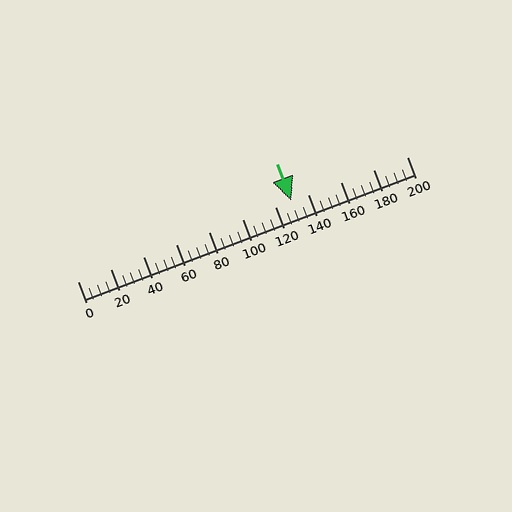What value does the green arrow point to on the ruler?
The green arrow points to approximately 130.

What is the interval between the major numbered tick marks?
The major tick marks are spaced 20 units apart.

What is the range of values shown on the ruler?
The ruler shows values from 0 to 200.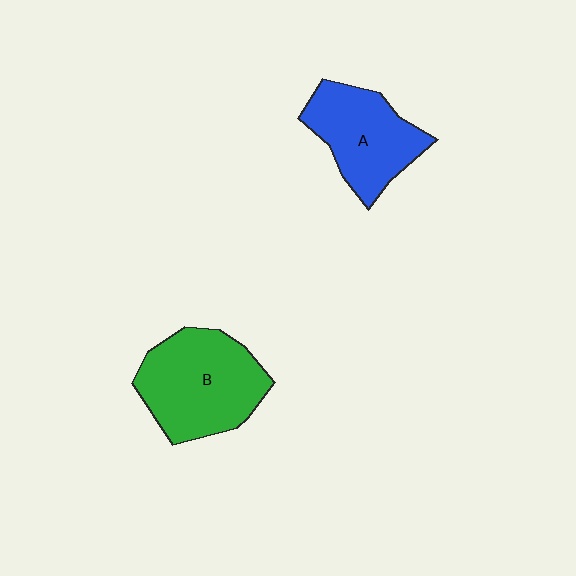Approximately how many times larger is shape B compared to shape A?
Approximately 1.2 times.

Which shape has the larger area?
Shape B (green).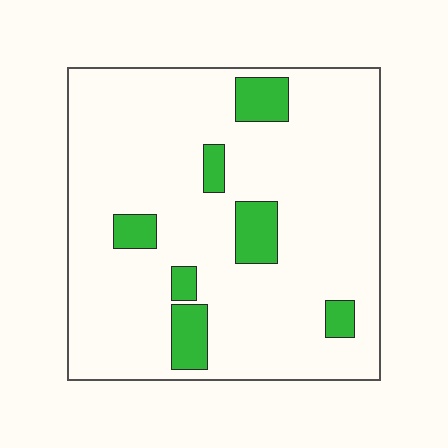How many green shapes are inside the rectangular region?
7.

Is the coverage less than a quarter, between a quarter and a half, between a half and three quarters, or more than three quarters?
Less than a quarter.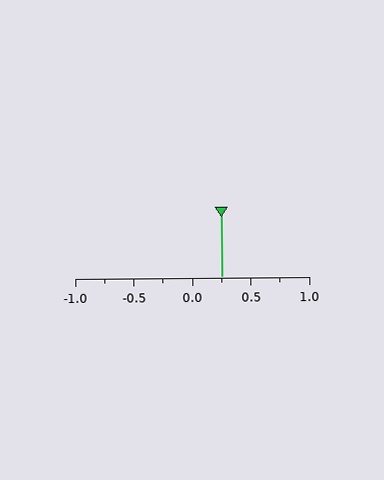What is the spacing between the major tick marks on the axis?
The major ticks are spaced 0.5 apart.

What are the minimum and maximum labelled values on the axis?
The axis runs from -1.0 to 1.0.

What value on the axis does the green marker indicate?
The marker indicates approximately 0.25.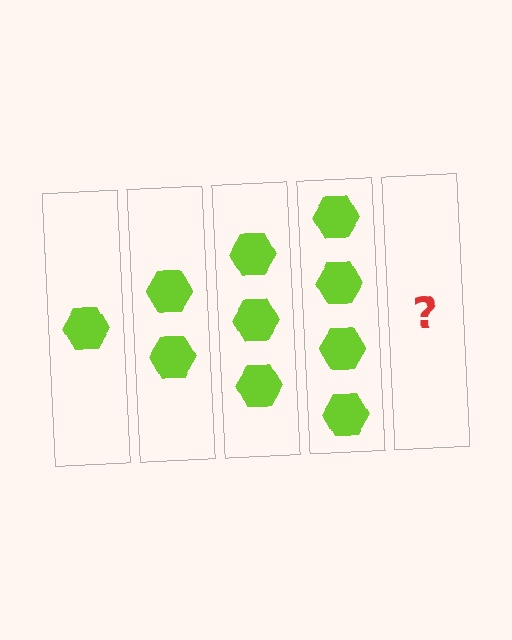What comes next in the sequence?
The next element should be 5 hexagons.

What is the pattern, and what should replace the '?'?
The pattern is that each step adds one more hexagon. The '?' should be 5 hexagons.